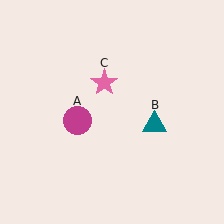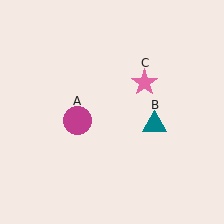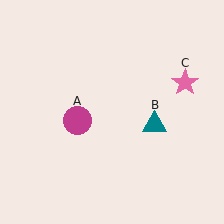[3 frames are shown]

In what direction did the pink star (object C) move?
The pink star (object C) moved right.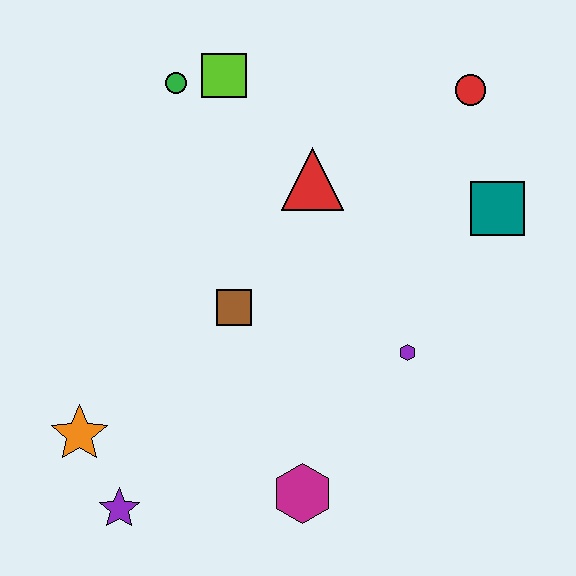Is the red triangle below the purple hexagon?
No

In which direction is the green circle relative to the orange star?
The green circle is above the orange star.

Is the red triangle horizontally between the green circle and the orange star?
No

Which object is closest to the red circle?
The teal square is closest to the red circle.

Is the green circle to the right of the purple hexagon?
No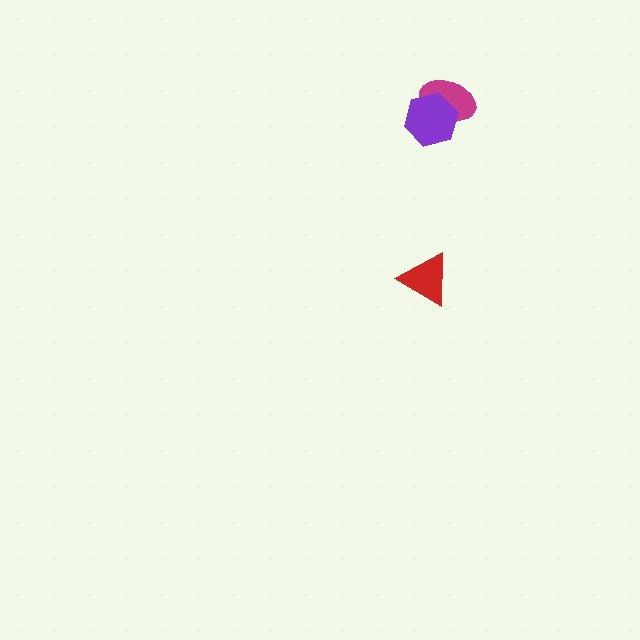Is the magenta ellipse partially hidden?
Yes, it is partially covered by another shape.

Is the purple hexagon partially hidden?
No, no other shape covers it.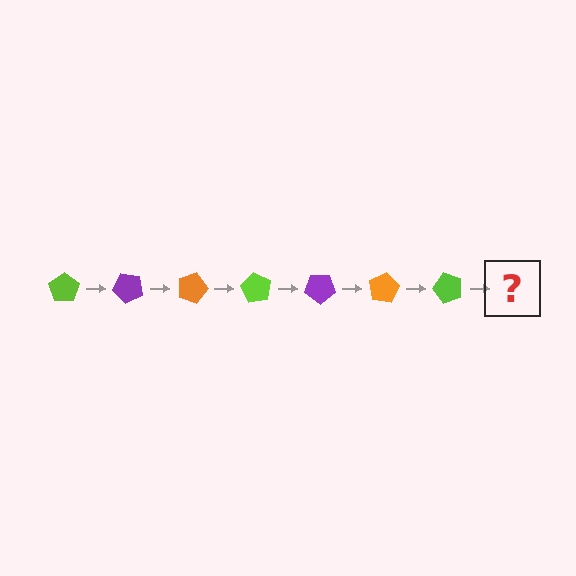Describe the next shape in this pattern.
It should be a purple pentagon, rotated 315 degrees from the start.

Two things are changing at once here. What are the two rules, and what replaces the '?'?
The two rules are that it rotates 45 degrees each step and the color cycles through lime, purple, and orange. The '?' should be a purple pentagon, rotated 315 degrees from the start.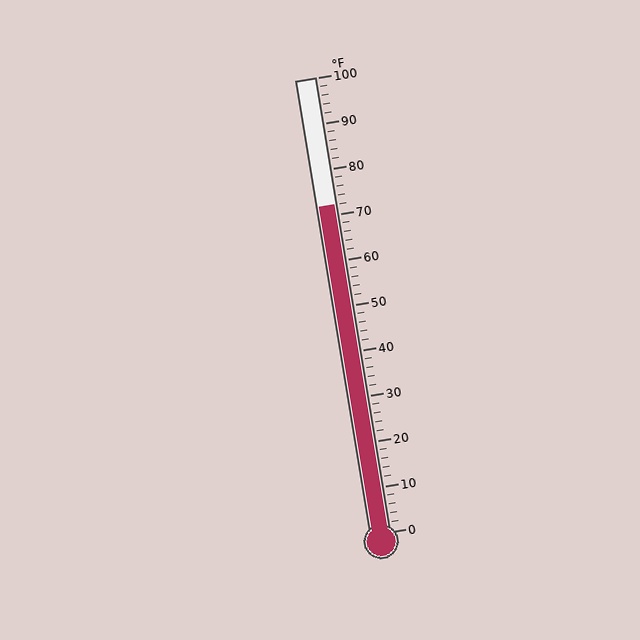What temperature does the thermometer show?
The thermometer shows approximately 72°F.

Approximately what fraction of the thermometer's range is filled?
The thermometer is filled to approximately 70% of its range.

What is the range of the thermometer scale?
The thermometer scale ranges from 0°F to 100°F.